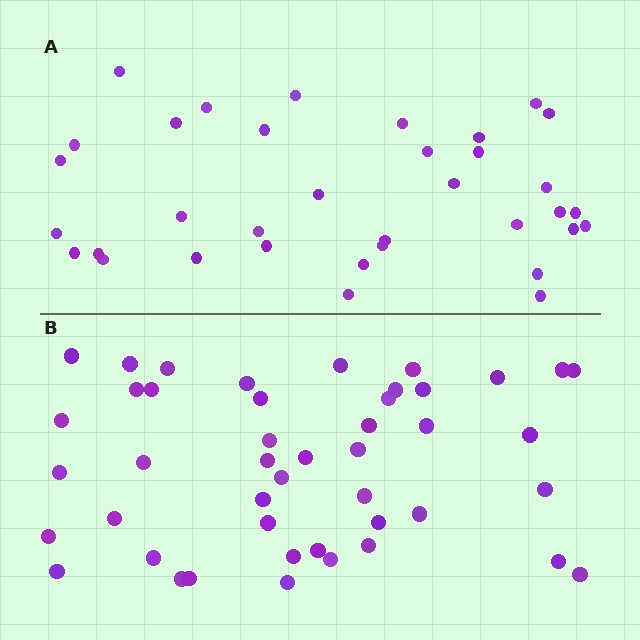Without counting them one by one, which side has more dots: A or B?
Region B (the bottom region) has more dots.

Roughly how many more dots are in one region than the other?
Region B has roughly 10 or so more dots than region A.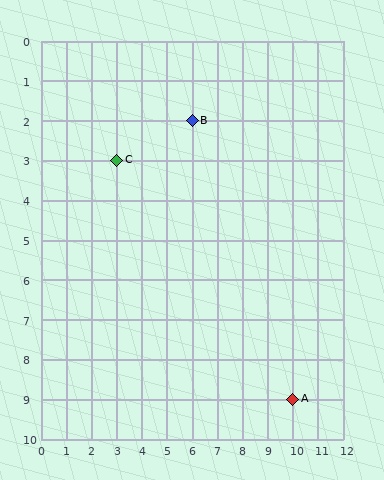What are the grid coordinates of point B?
Point B is at grid coordinates (6, 2).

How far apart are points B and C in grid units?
Points B and C are 3 columns and 1 row apart (about 3.2 grid units diagonally).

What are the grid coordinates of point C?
Point C is at grid coordinates (3, 3).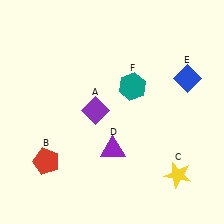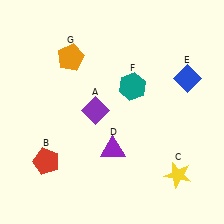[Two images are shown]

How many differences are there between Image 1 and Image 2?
There is 1 difference between the two images.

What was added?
An orange pentagon (G) was added in Image 2.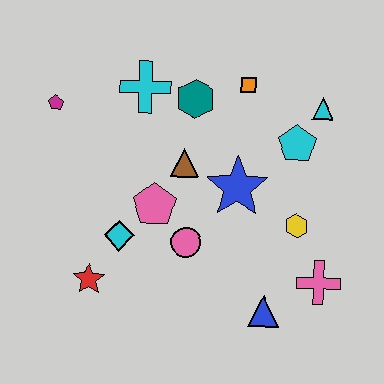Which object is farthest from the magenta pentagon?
The pink cross is farthest from the magenta pentagon.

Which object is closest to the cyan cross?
The teal hexagon is closest to the cyan cross.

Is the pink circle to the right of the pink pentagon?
Yes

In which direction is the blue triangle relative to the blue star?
The blue triangle is below the blue star.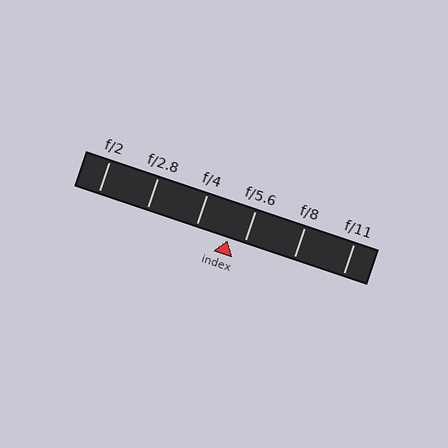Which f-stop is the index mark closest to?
The index mark is closest to f/5.6.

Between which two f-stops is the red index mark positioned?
The index mark is between f/4 and f/5.6.